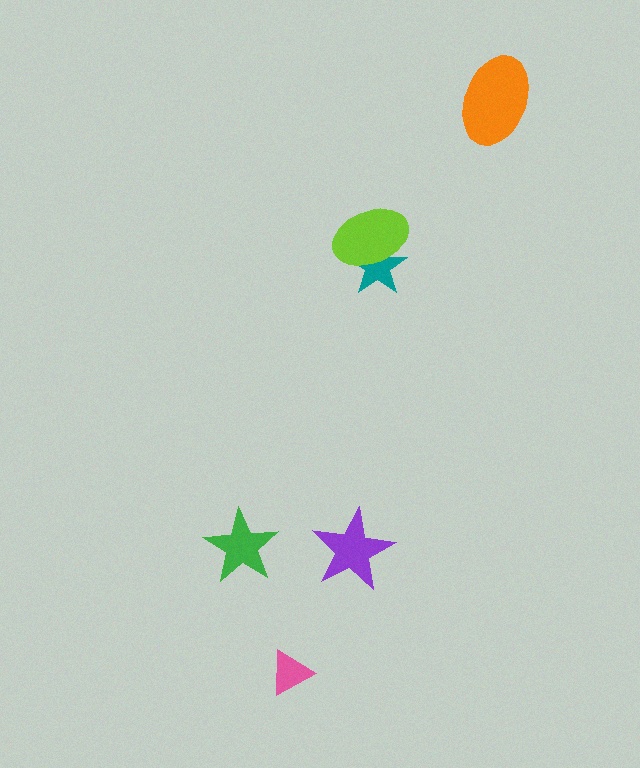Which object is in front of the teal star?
The lime ellipse is in front of the teal star.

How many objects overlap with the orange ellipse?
0 objects overlap with the orange ellipse.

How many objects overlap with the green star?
0 objects overlap with the green star.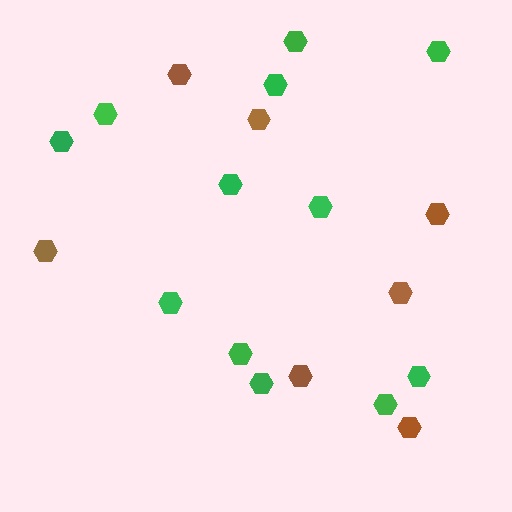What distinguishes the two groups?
There are 2 groups: one group of brown hexagons (7) and one group of green hexagons (12).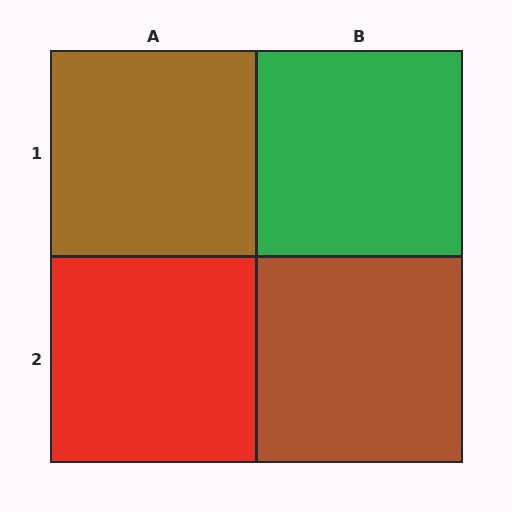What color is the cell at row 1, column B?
Green.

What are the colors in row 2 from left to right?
Red, brown.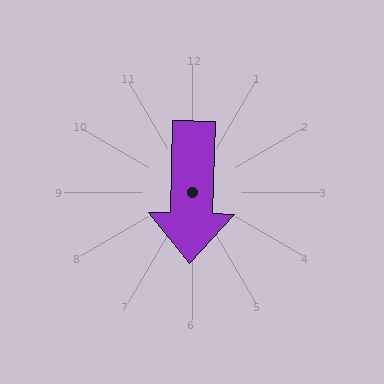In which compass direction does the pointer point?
South.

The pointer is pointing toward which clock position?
Roughly 6 o'clock.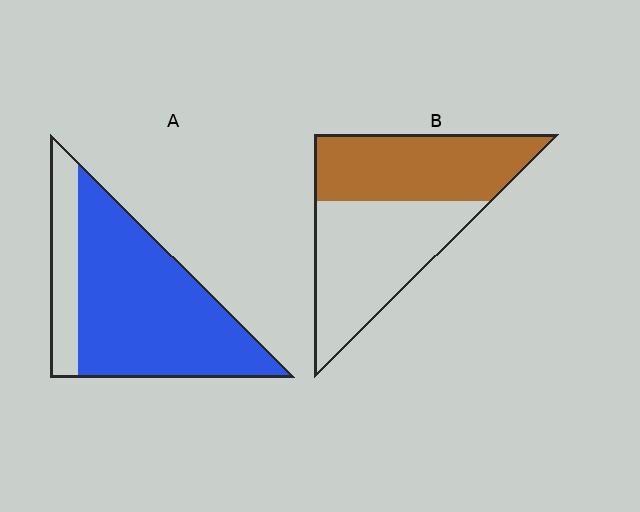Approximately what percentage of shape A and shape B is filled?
A is approximately 80% and B is approximately 45%.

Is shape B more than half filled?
Roughly half.